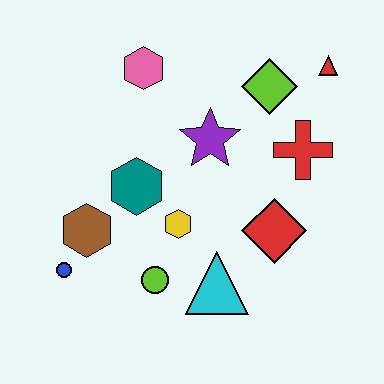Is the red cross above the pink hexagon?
No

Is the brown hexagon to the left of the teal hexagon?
Yes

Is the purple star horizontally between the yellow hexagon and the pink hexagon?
No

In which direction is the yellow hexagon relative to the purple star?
The yellow hexagon is below the purple star.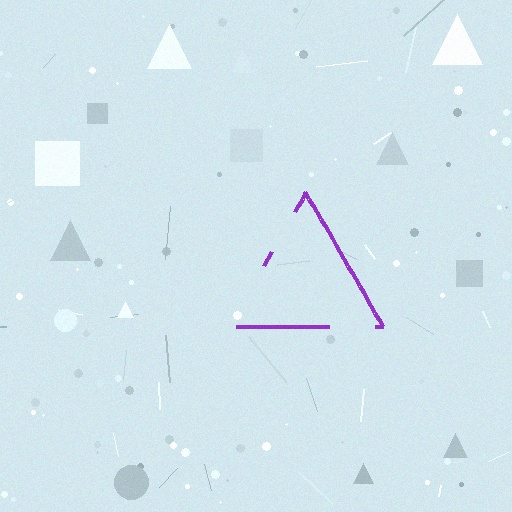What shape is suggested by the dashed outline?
The dashed outline suggests a triangle.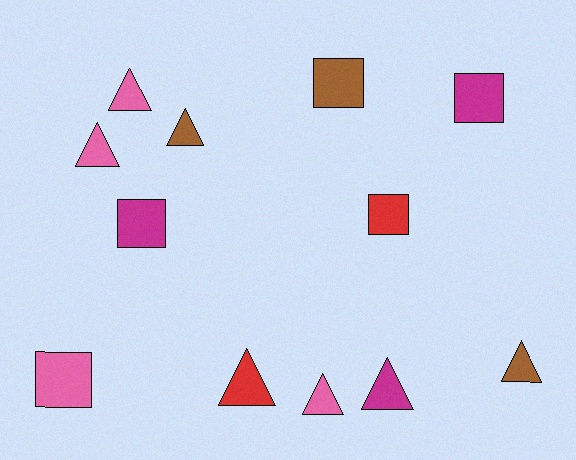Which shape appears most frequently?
Triangle, with 7 objects.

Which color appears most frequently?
Pink, with 4 objects.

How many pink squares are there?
There is 1 pink square.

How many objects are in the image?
There are 12 objects.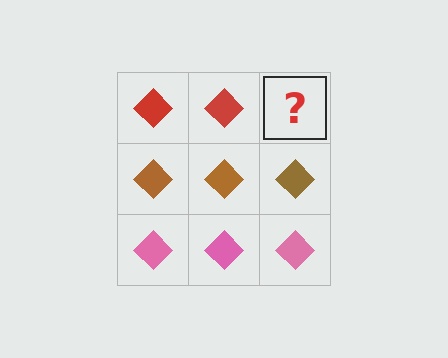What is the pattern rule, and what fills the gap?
The rule is that each row has a consistent color. The gap should be filled with a red diamond.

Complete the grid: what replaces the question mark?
The question mark should be replaced with a red diamond.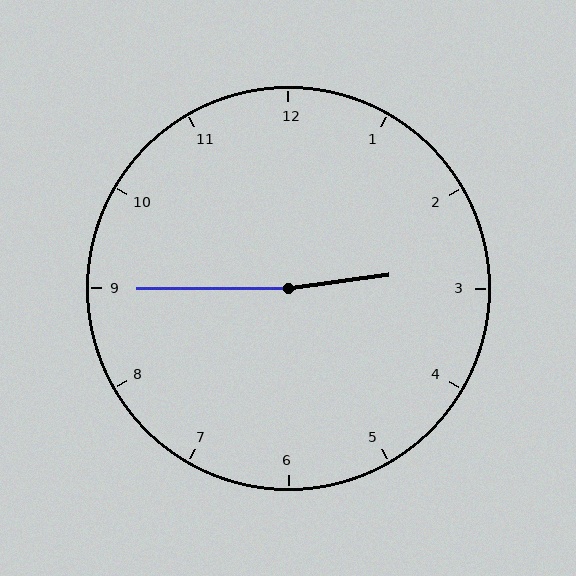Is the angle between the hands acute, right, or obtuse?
It is obtuse.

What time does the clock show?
2:45.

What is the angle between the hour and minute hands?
Approximately 172 degrees.